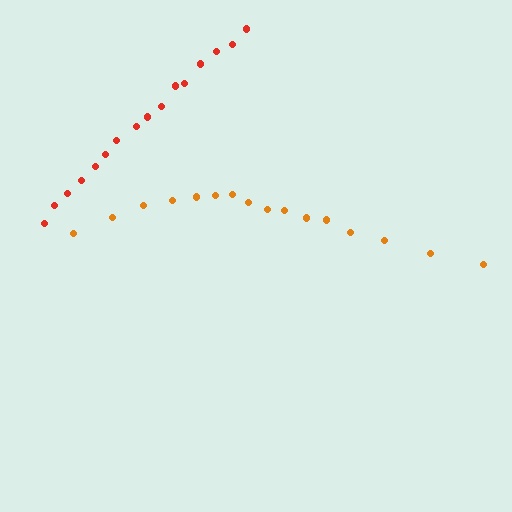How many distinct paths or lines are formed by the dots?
There are 2 distinct paths.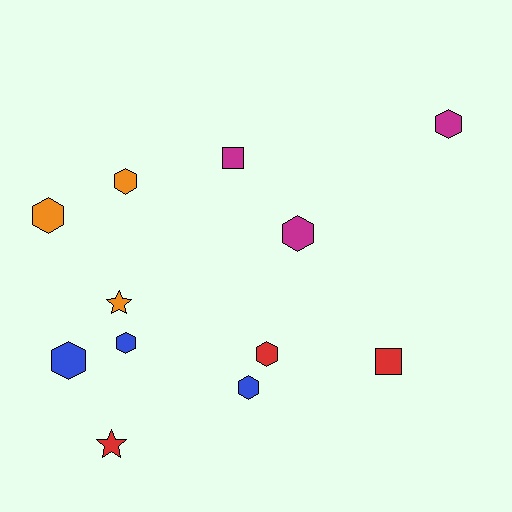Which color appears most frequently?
Red, with 3 objects.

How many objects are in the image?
There are 12 objects.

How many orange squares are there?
There are no orange squares.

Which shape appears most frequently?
Hexagon, with 8 objects.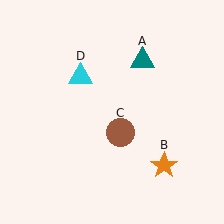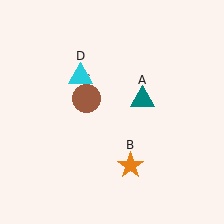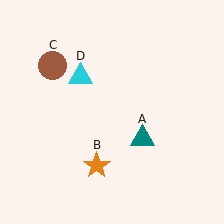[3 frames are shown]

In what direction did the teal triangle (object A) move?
The teal triangle (object A) moved down.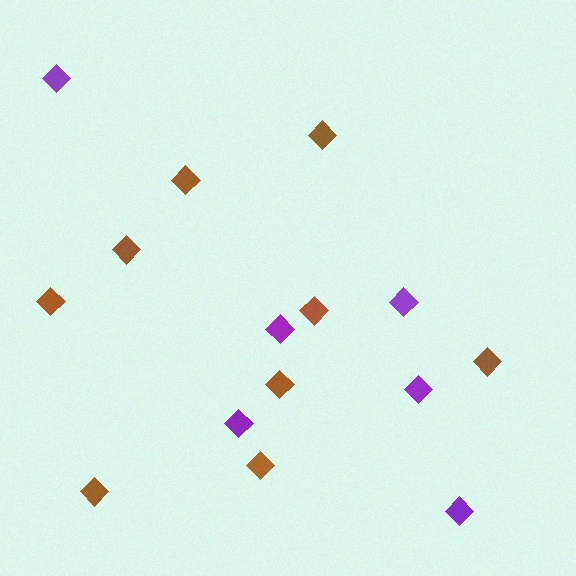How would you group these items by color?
There are 2 groups: one group of brown diamonds (9) and one group of purple diamonds (6).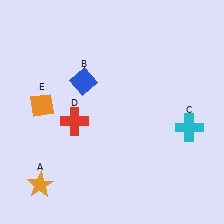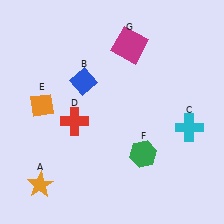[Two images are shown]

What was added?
A green hexagon (F), a magenta square (G) were added in Image 2.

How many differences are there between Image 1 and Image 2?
There are 2 differences between the two images.